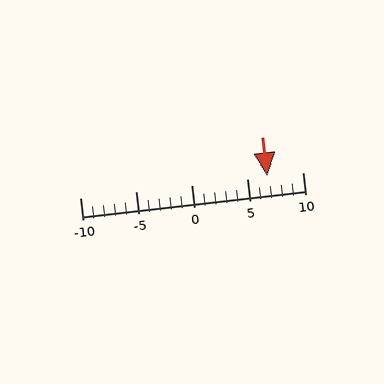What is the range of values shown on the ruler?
The ruler shows values from -10 to 10.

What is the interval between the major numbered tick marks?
The major tick marks are spaced 5 units apart.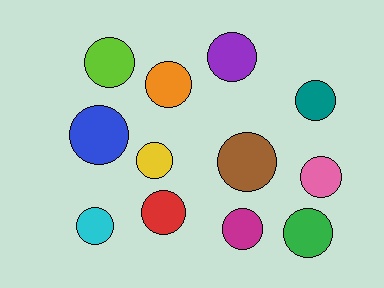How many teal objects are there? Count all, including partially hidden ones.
There is 1 teal object.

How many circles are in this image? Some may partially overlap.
There are 12 circles.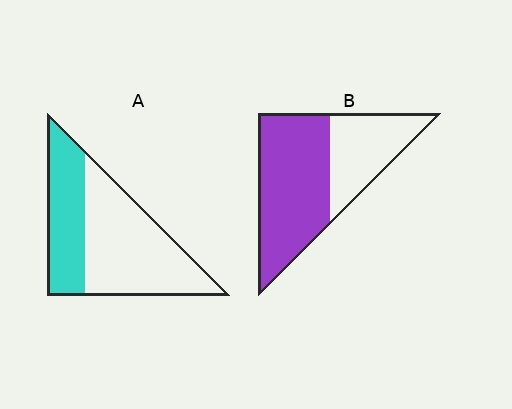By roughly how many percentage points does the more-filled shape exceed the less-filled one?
By roughly 25 percentage points (B over A).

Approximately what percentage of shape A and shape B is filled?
A is approximately 35% and B is approximately 65%.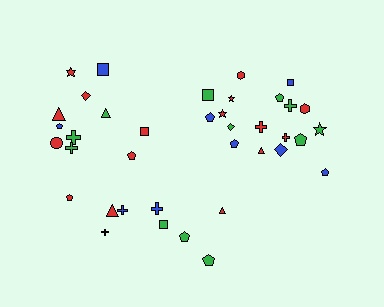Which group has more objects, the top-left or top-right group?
The top-right group.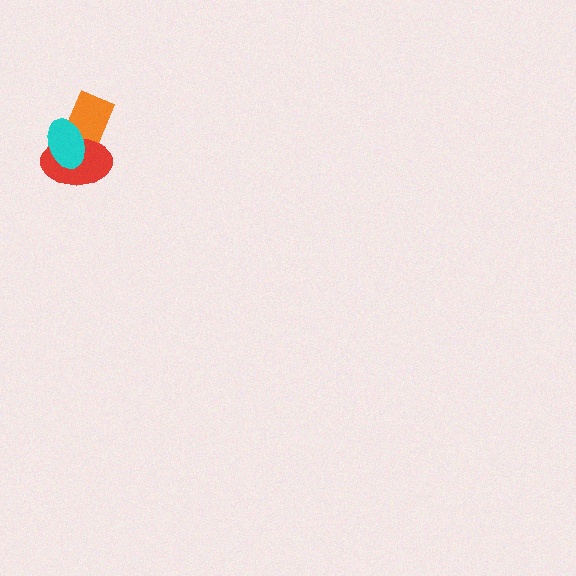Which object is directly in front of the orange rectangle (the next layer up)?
The red ellipse is directly in front of the orange rectangle.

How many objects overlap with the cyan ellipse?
2 objects overlap with the cyan ellipse.